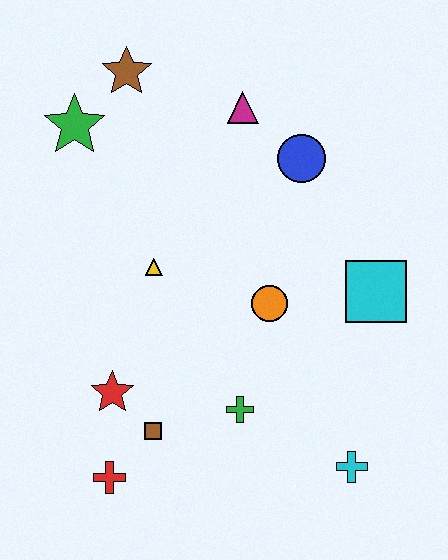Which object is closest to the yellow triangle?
The orange circle is closest to the yellow triangle.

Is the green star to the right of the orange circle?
No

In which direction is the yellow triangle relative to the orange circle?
The yellow triangle is to the left of the orange circle.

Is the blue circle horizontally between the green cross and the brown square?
No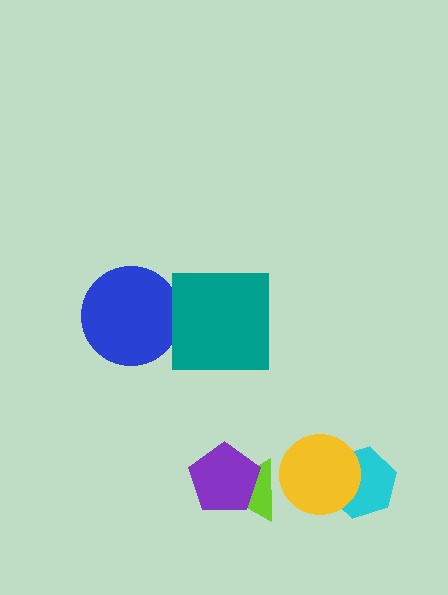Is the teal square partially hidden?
No, no other shape covers it.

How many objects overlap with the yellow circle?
1 object overlaps with the yellow circle.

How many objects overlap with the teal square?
0 objects overlap with the teal square.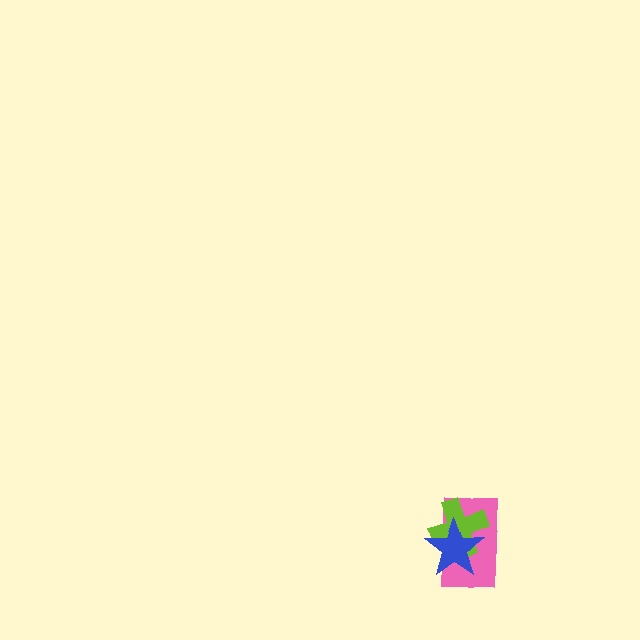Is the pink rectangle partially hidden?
Yes, it is partially covered by another shape.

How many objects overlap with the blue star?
2 objects overlap with the blue star.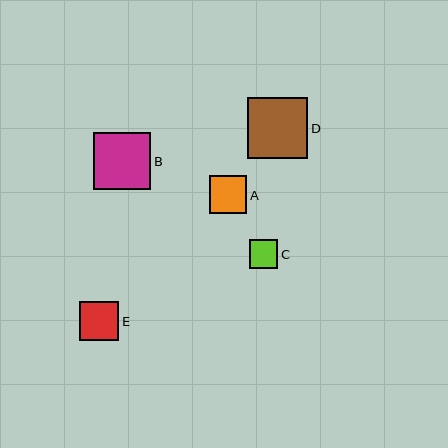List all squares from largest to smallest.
From largest to smallest: D, B, E, A, C.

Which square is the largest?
Square D is the largest with a size of approximately 61 pixels.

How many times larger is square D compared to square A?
Square D is approximately 1.6 times the size of square A.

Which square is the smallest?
Square C is the smallest with a size of approximately 28 pixels.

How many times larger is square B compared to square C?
Square B is approximately 2.0 times the size of square C.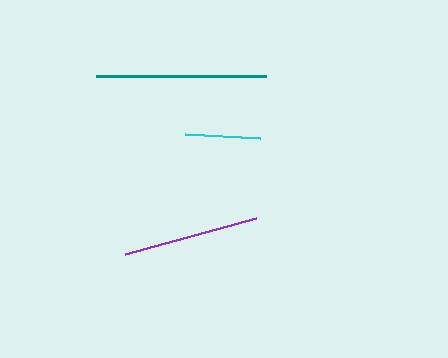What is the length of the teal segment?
The teal segment is approximately 170 pixels long.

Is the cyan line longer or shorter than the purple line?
The purple line is longer than the cyan line.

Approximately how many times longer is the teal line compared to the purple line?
The teal line is approximately 1.3 times the length of the purple line.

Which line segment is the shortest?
The cyan line is the shortest at approximately 75 pixels.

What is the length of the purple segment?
The purple segment is approximately 136 pixels long.